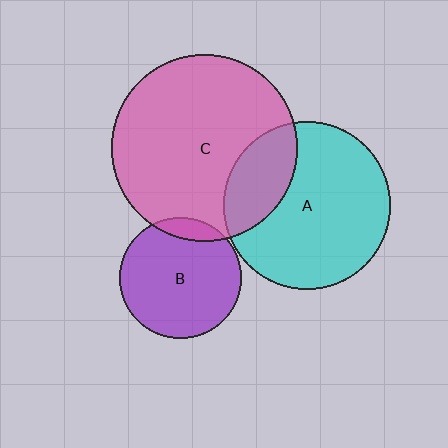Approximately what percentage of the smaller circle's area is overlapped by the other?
Approximately 10%.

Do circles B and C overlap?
Yes.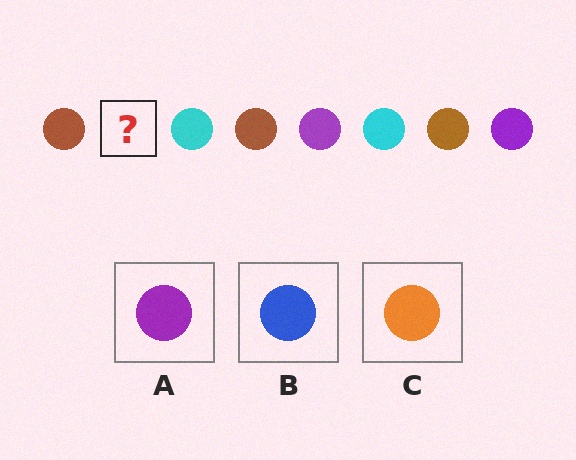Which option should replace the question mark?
Option A.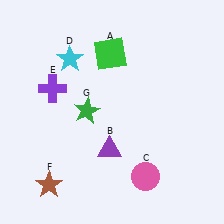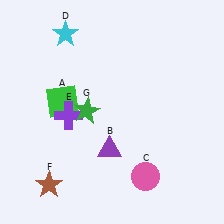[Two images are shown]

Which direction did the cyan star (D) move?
The cyan star (D) moved up.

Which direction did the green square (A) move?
The green square (A) moved left.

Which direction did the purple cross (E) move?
The purple cross (E) moved down.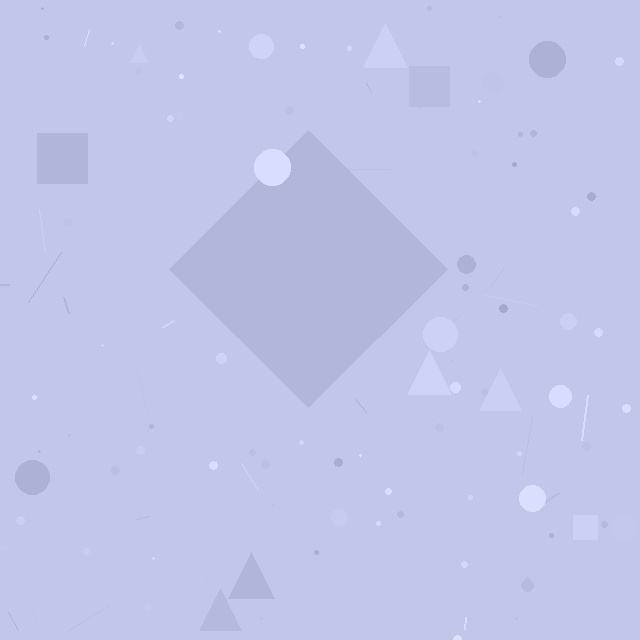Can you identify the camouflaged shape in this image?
The camouflaged shape is a diamond.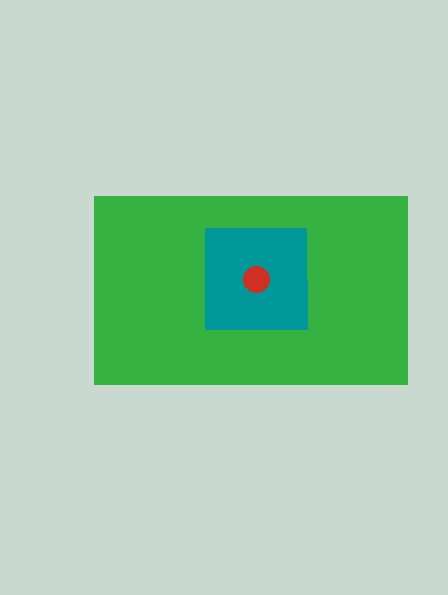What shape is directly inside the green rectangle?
The teal square.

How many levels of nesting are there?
3.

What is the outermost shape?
The green rectangle.